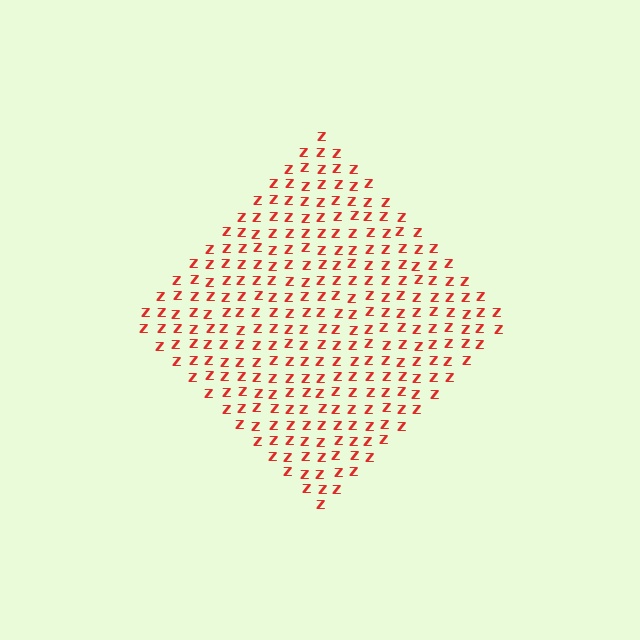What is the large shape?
The large shape is a diamond.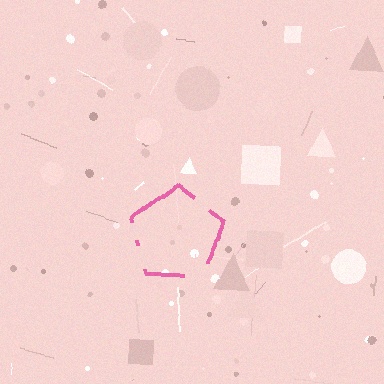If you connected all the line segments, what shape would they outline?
They would outline a pentagon.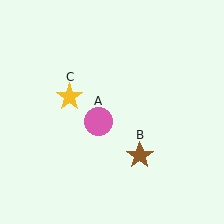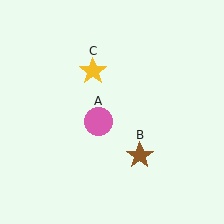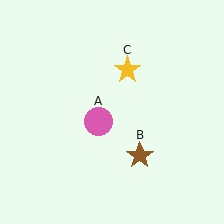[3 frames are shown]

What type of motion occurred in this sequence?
The yellow star (object C) rotated clockwise around the center of the scene.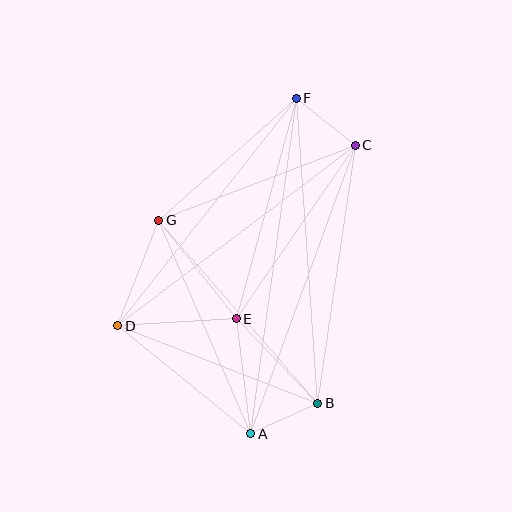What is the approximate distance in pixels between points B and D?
The distance between B and D is approximately 215 pixels.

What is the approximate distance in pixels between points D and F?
The distance between D and F is approximately 289 pixels.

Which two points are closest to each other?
Points A and B are closest to each other.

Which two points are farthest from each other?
Points A and F are farthest from each other.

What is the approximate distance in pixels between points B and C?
The distance between B and C is approximately 261 pixels.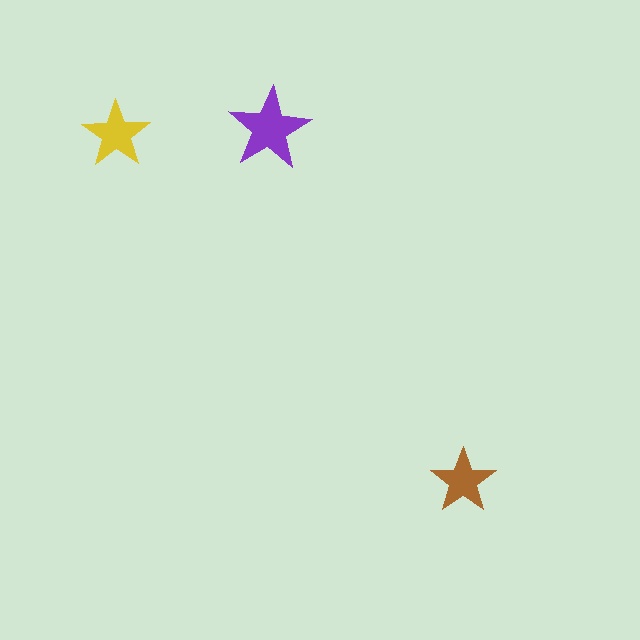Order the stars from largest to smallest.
the purple one, the yellow one, the brown one.